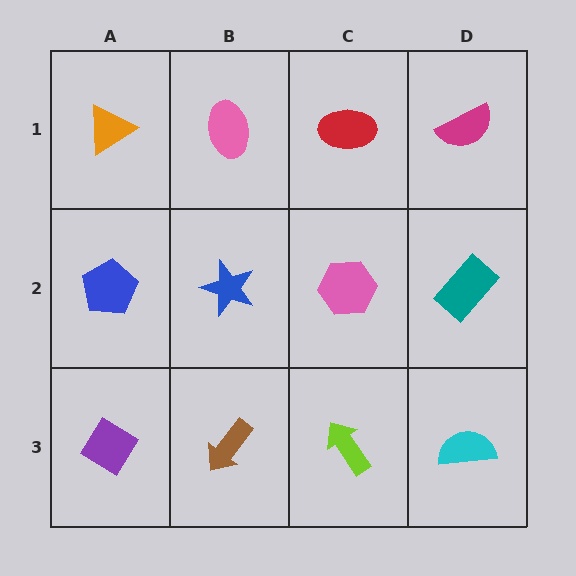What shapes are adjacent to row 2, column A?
An orange triangle (row 1, column A), a purple diamond (row 3, column A), a blue star (row 2, column B).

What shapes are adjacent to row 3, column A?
A blue pentagon (row 2, column A), a brown arrow (row 3, column B).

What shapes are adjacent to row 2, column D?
A magenta semicircle (row 1, column D), a cyan semicircle (row 3, column D), a pink hexagon (row 2, column C).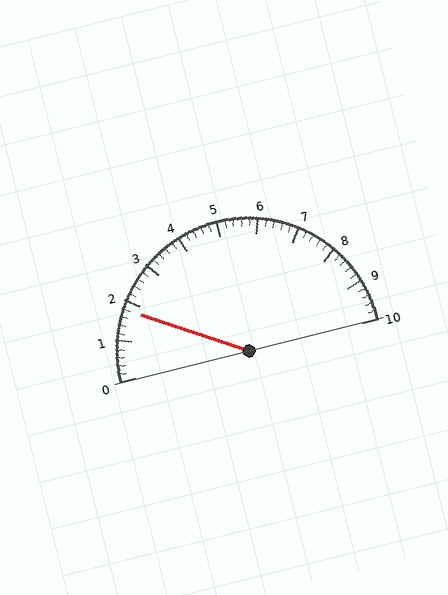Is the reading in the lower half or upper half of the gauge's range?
The reading is in the lower half of the range (0 to 10).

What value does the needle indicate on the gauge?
The needle indicates approximately 1.8.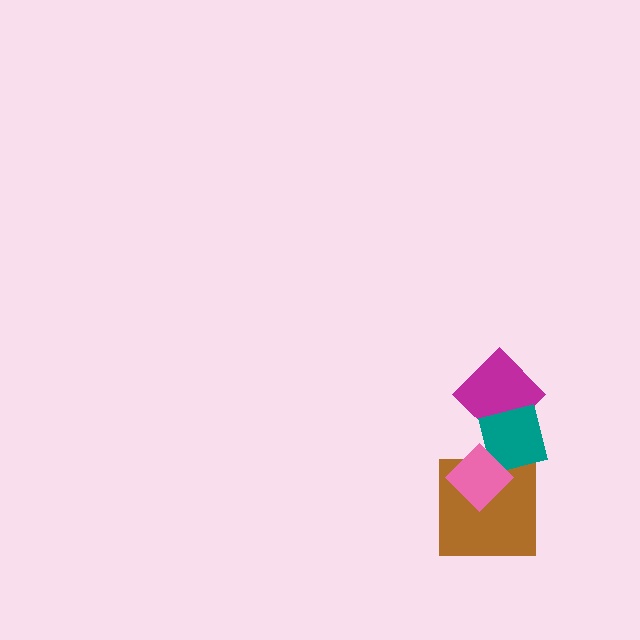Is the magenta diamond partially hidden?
Yes, it is partially covered by another shape.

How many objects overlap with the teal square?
3 objects overlap with the teal square.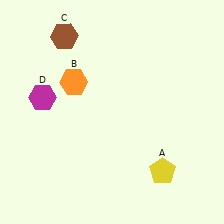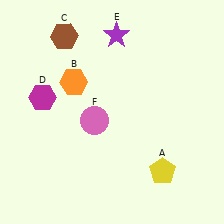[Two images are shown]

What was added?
A purple star (E), a pink circle (F) were added in Image 2.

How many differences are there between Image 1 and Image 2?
There are 2 differences between the two images.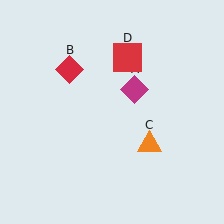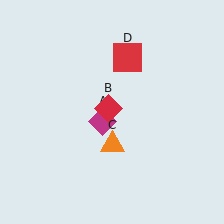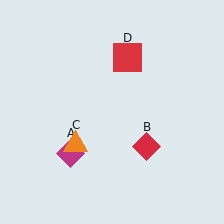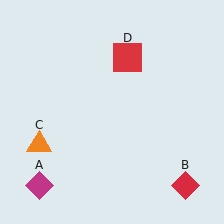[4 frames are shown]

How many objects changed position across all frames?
3 objects changed position: magenta diamond (object A), red diamond (object B), orange triangle (object C).